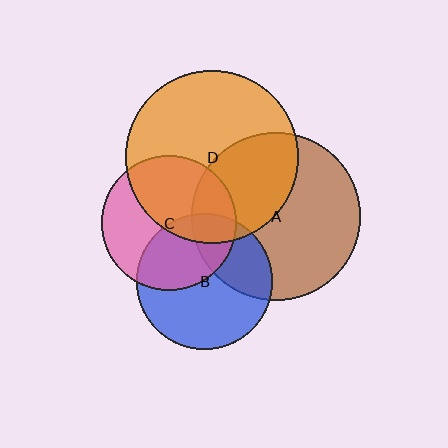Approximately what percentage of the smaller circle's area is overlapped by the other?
Approximately 25%.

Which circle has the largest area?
Circle D (orange).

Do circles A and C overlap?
Yes.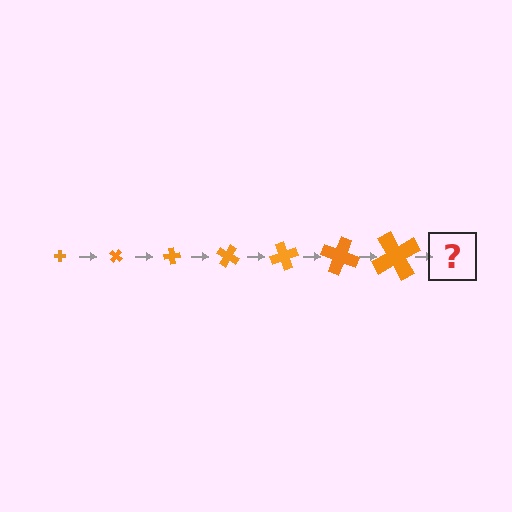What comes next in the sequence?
The next element should be a cross, larger than the previous one and rotated 280 degrees from the start.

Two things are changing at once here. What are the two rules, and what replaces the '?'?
The two rules are that the cross grows larger each step and it rotates 40 degrees each step. The '?' should be a cross, larger than the previous one and rotated 280 degrees from the start.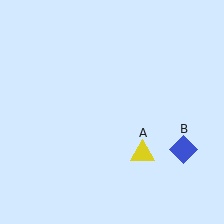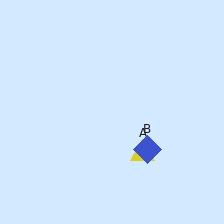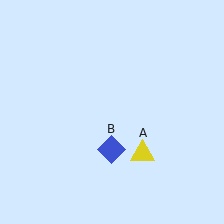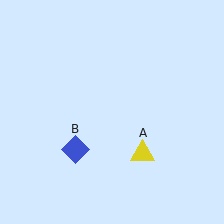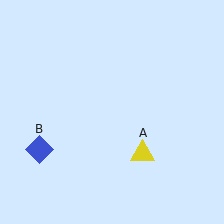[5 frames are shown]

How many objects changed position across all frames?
1 object changed position: blue diamond (object B).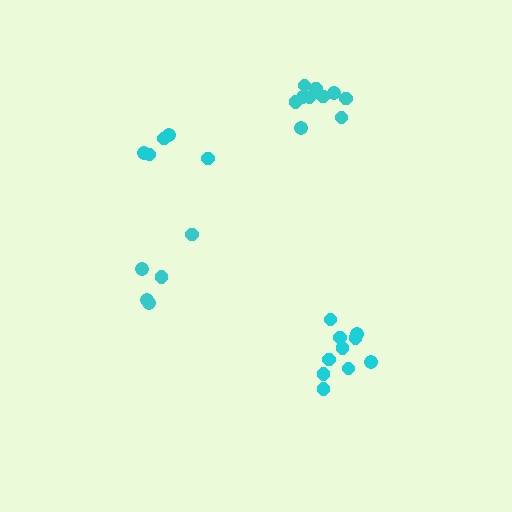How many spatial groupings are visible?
There are 4 spatial groupings.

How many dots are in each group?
Group 1: 10 dots, Group 2: 5 dots, Group 3: 5 dots, Group 4: 10 dots (30 total).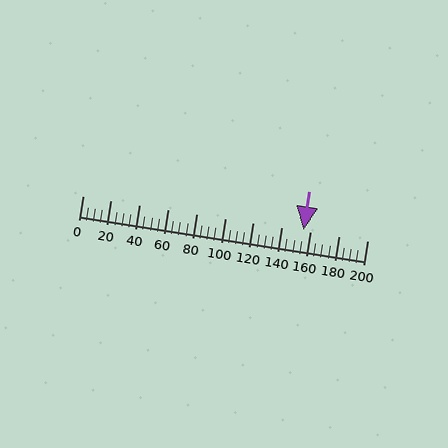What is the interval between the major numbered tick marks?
The major tick marks are spaced 20 units apart.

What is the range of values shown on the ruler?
The ruler shows values from 0 to 200.